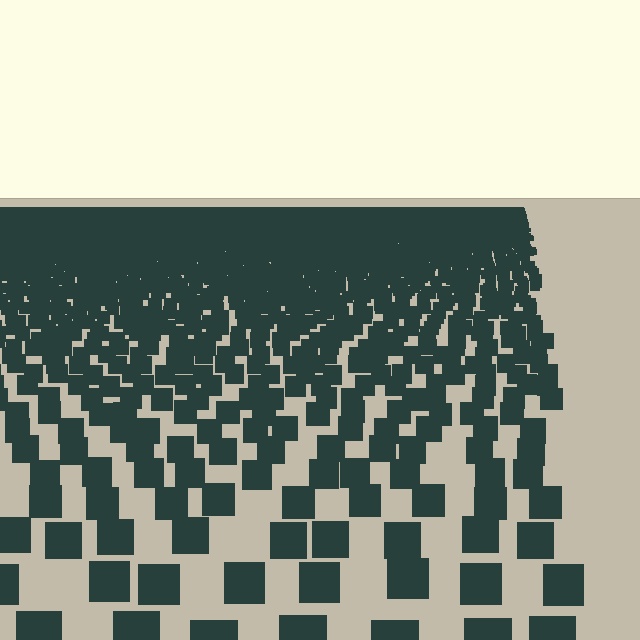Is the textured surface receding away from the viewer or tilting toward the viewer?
The surface is receding away from the viewer. Texture elements get smaller and denser toward the top.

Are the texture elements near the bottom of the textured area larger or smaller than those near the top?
Larger. Near the bottom, elements are closer to the viewer and appear at a bigger on-screen size.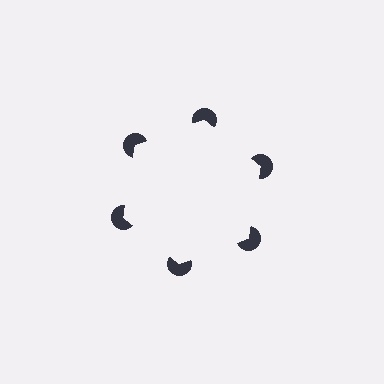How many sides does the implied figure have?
6 sides.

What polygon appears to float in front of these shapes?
An illusory hexagon — its edges are inferred from the aligned wedge cuts in the pac-man discs, not physically drawn.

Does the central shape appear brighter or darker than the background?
It typically appears slightly brighter than the background, even though no actual brightness change is drawn.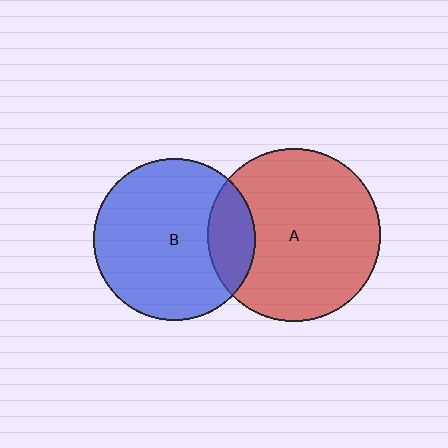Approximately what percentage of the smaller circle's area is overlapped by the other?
Approximately 20%.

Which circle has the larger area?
Circle A (red).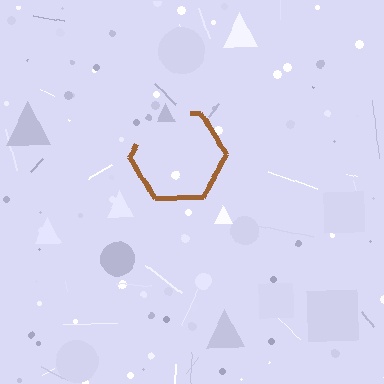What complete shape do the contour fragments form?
The contour fragments form a hexagon.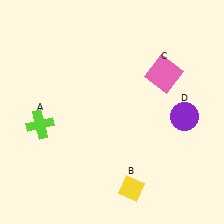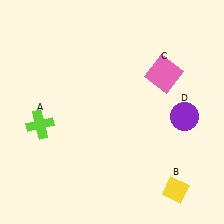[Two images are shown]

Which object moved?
The yellow diamond (B) moved right.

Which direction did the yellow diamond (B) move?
The yellow diamond (B) moved right.